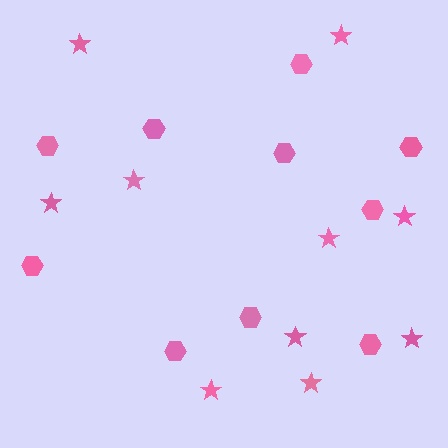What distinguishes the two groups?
There are 2 groups: one group of hexagons (10) and one group of stars (10).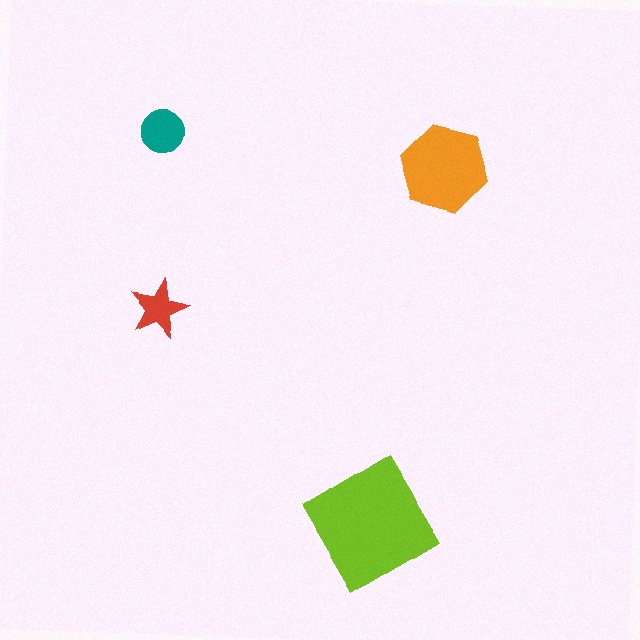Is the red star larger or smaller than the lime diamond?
Smaller.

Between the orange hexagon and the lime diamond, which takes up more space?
The lime diamond.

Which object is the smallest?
The red star.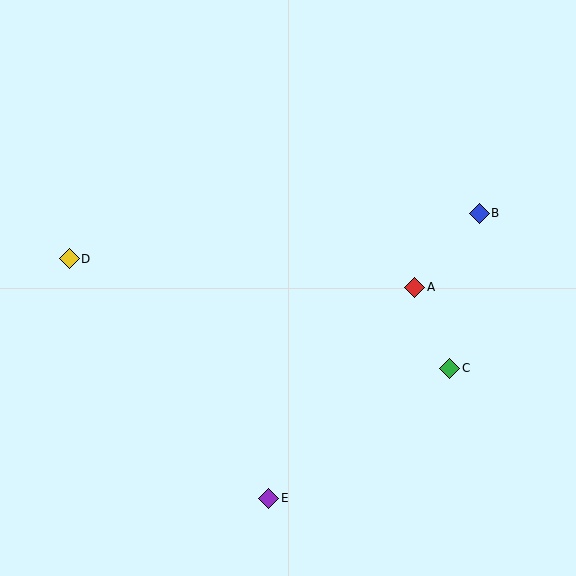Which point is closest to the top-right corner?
Point B is closest to the top-right corner.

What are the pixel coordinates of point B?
Point B is at (479, 213).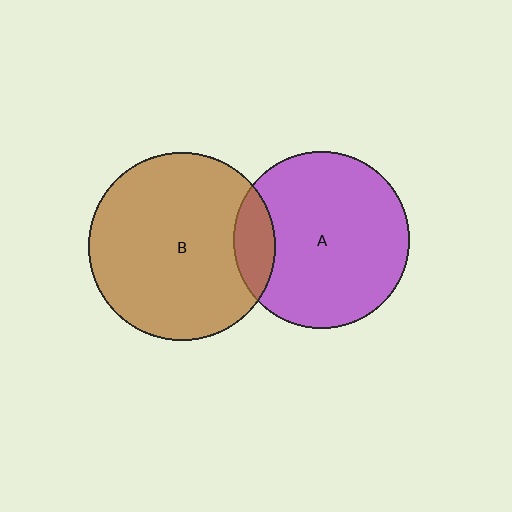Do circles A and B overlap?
Yes.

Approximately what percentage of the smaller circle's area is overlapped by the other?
Approximately 15%.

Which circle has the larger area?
Circle B (brown).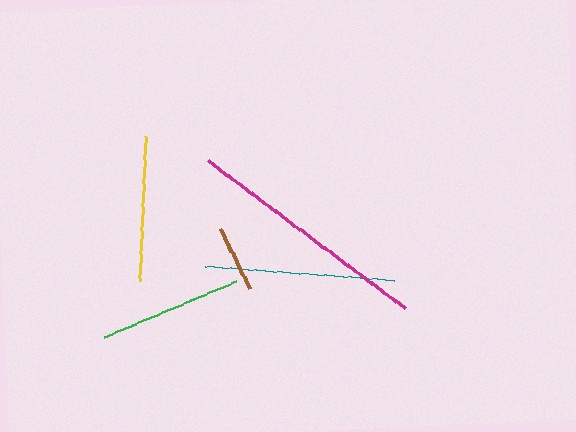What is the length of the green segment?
The green segment is approximately 143 pixels long.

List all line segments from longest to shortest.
From longest to shortest: magenta, teal, yellow, green, brown.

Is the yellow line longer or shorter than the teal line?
The teal line is longer than the yellow line.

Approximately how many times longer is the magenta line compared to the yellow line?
The magenta line is approximately 1.7 times the length of the yellow line.